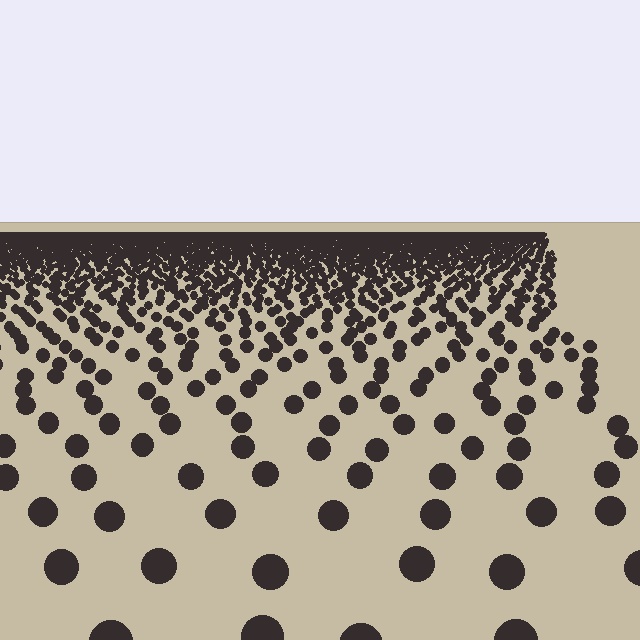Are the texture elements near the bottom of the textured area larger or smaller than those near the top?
Larger. Near the bottom, elements are closer to the viewer and appear at a bigger on-screen size.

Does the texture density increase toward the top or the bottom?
Density increases toward the top.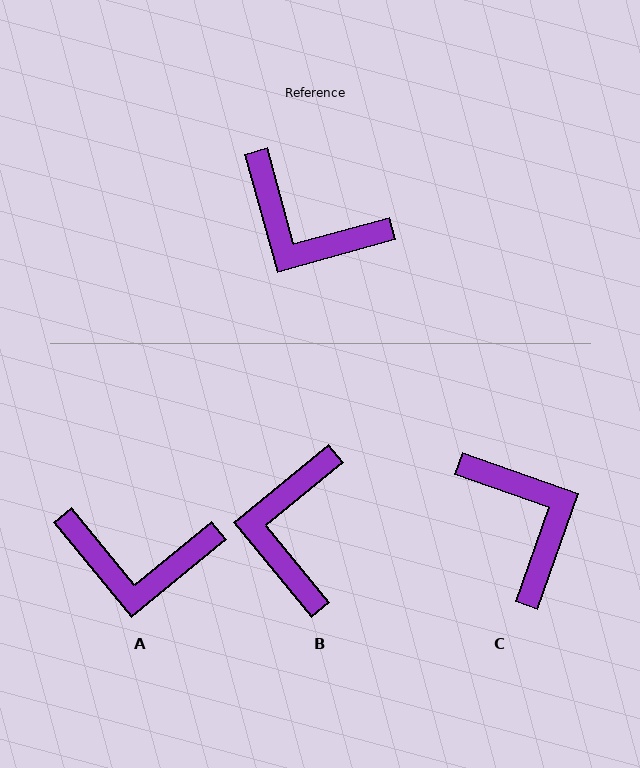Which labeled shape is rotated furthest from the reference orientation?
C, about 145 degrees away.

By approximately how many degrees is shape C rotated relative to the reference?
Approximately 145 degrees counter-clockwise.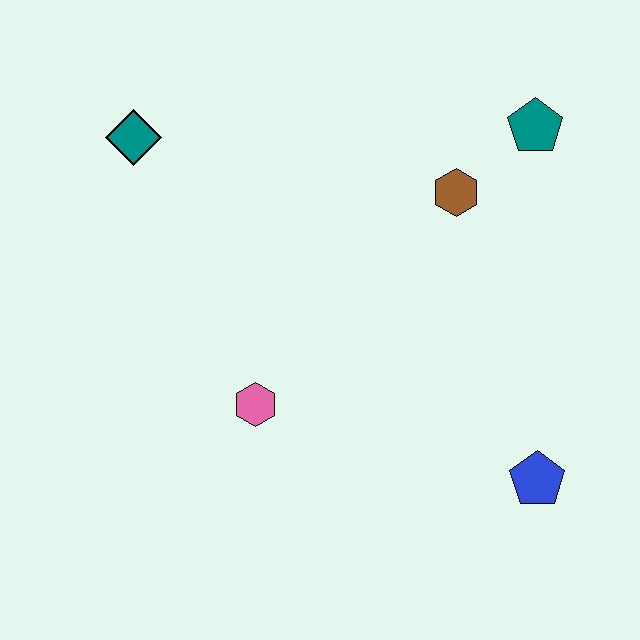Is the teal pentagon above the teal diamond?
Yes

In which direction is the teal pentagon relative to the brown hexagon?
The teal pentagon is to the right of the brown hexagon.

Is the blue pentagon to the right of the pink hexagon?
Yes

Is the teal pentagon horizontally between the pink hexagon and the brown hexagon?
No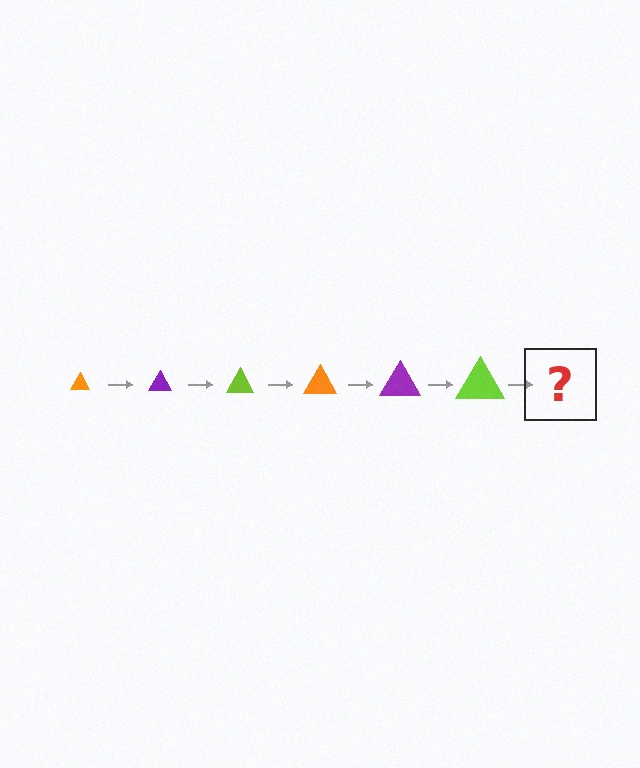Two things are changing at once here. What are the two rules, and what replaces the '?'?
The two rules are that the triangle grows larger each step and the color cycles through orange, purple, and lime. The '?' should be an orange triangle, larger than the previous one.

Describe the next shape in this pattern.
It should be an orange triangle, larger than the previous one.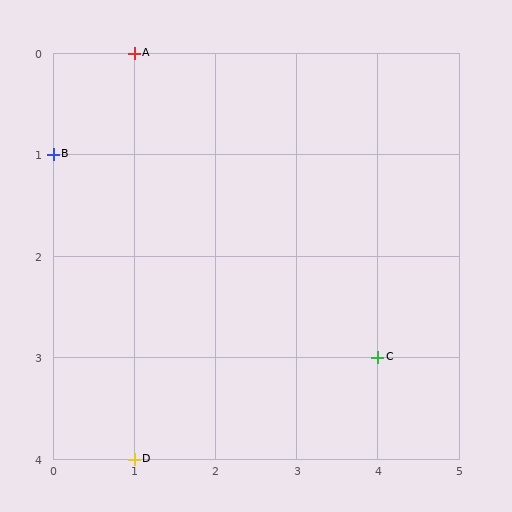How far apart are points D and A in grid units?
Points D and A are 4 rows apart.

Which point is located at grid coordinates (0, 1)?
Point B is at (0, 1).